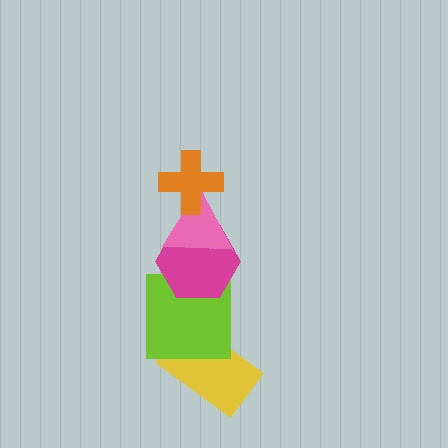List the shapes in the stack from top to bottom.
From top to bottom: the orange cross, the pink triangle, the magenta hexagon, the lime square, the yellow rectangle.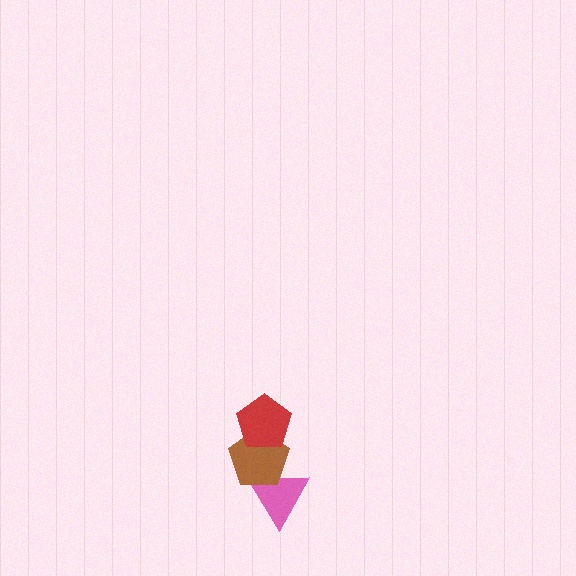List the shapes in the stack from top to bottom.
From top to bottom: the red pentagon, the brown pentagon, the pink triangle.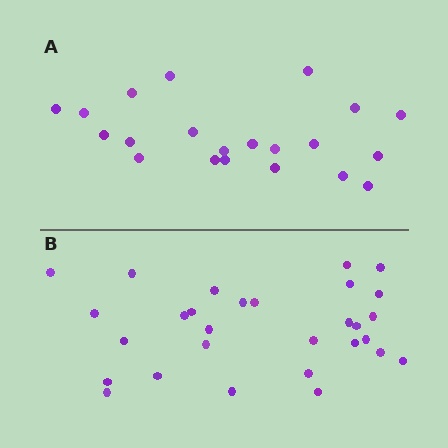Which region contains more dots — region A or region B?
Region B (the bottom region) has more dots.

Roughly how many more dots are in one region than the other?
Region B has roughly 8 or so more dots than region A.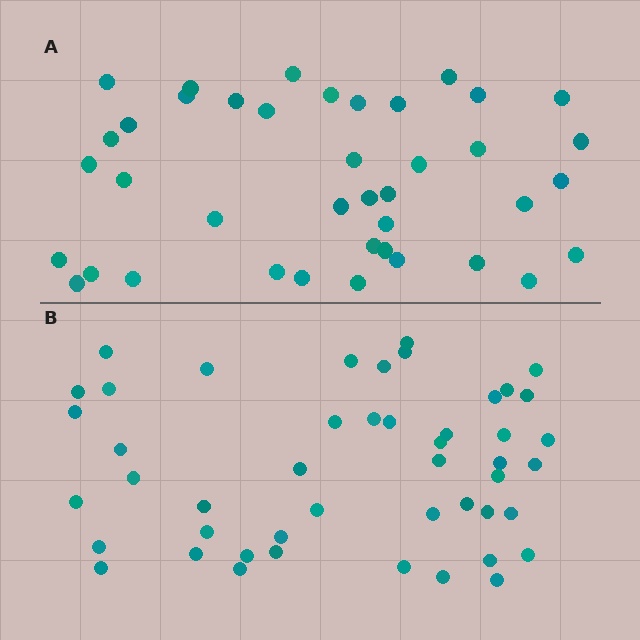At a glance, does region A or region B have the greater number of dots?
Region B (the bottom region) has more dots.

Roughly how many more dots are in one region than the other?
Region B has roughly 8 or so more dots than region A.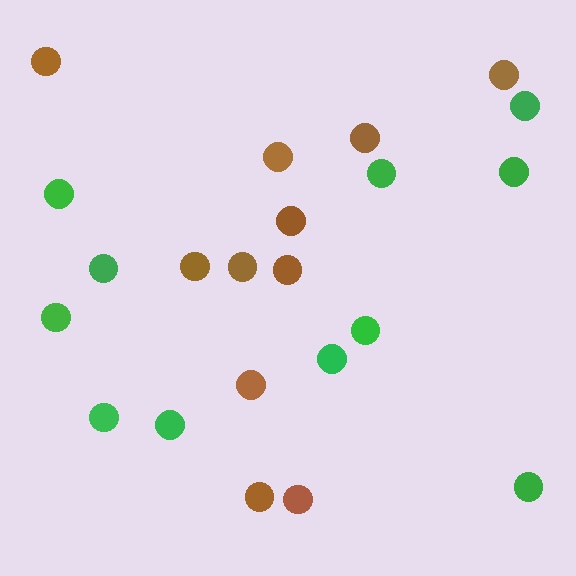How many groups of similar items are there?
There are 2 groups: one group of brown circles (11) and one group of green circles (11).